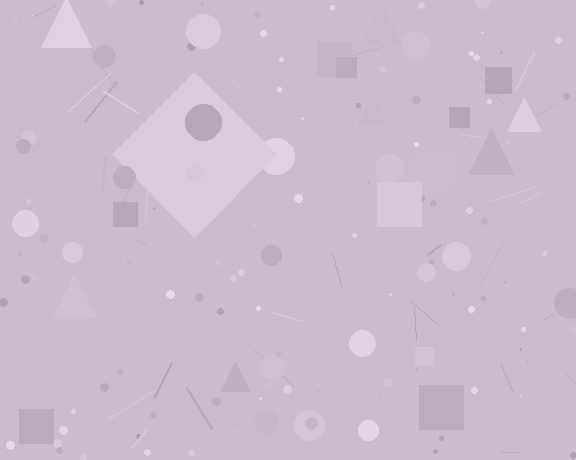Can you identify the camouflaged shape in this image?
The camouflaged shape is a diamond.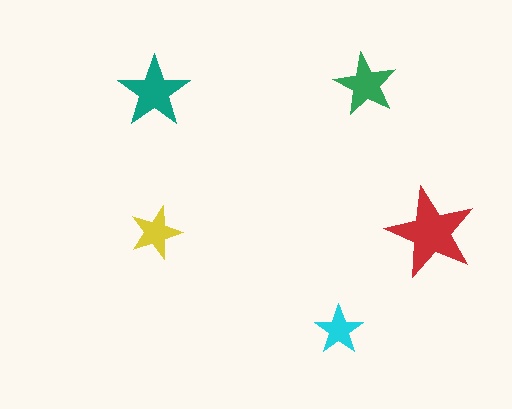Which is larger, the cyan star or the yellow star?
The yellow one.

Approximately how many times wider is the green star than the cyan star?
About 1.5 times wider.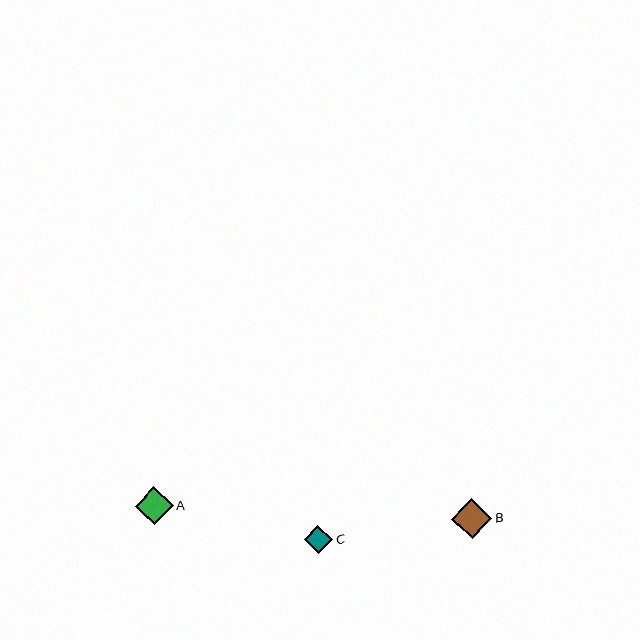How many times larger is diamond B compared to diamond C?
Diamond B is approximately 1.4 times the size of diamond C.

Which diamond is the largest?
Diamond B is the largest with a size of approximately 40 pixels.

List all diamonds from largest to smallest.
From largest to smallest: B, A, C.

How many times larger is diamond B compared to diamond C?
Diamond B is approximately 1.4 times the size of diamond C.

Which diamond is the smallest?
Diamond C is the smallest with a size of approximately 28 pixels.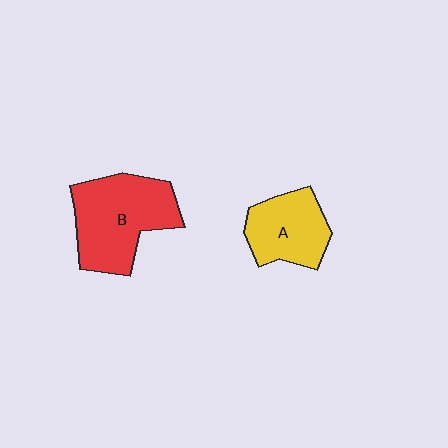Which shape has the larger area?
Shape B (red).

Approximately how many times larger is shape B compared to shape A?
Approximately 1.5 times.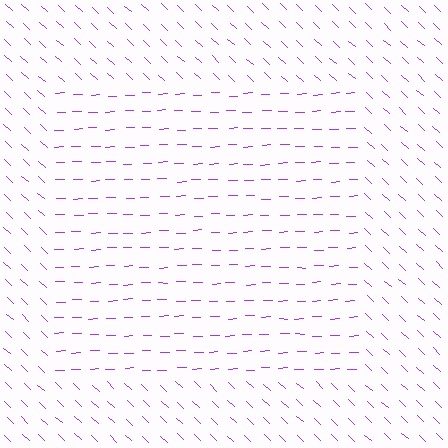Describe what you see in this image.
The image is filled with small purple line segments. A rectangle region in the image has lines oriented differently from the surrounding lines, creating a visible texture boundary.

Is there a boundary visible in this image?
Yes, there is a texture boundary formed by a change in line orientation.